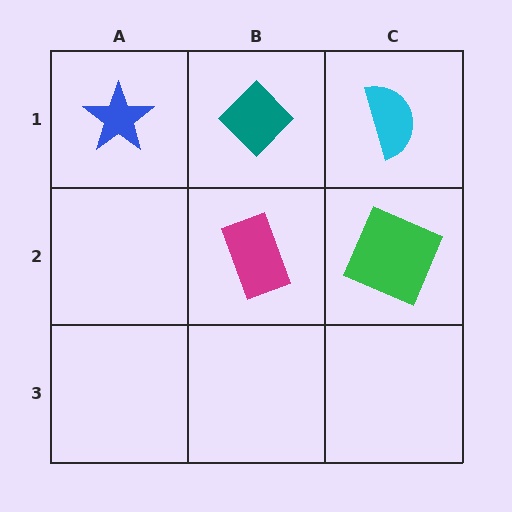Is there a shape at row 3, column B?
No, that cell is empty.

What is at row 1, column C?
A cyan semicircle.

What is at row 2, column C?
A green square.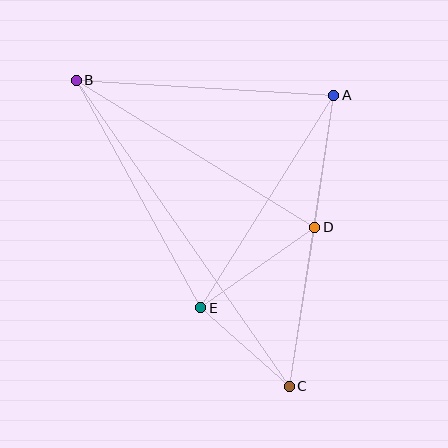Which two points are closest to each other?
Points C and E are closest to each other.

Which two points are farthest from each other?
Points B and C are farthest from each other.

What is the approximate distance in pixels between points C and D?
The distance between C and D is approximately 161 pixels.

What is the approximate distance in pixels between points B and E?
The distance between B and E is approximately 259 pixels.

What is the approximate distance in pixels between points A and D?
The distance between A and D is approximately 134 pixels.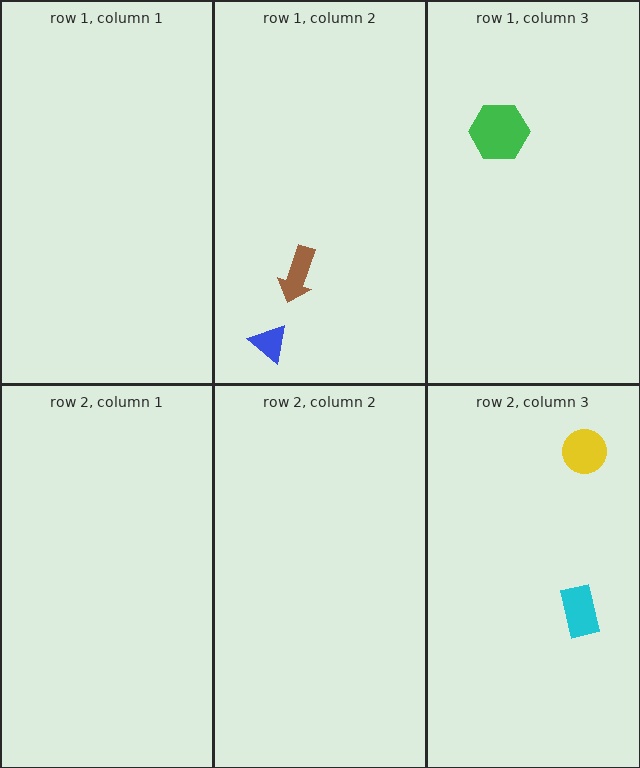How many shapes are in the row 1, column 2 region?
2.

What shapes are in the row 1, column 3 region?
The green hexagon.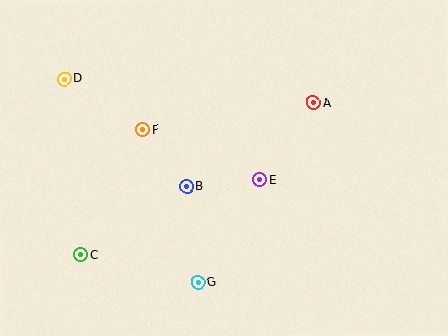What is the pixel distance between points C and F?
The distance between C and F is 140 pixels.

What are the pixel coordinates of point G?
Point G is at (198, 282).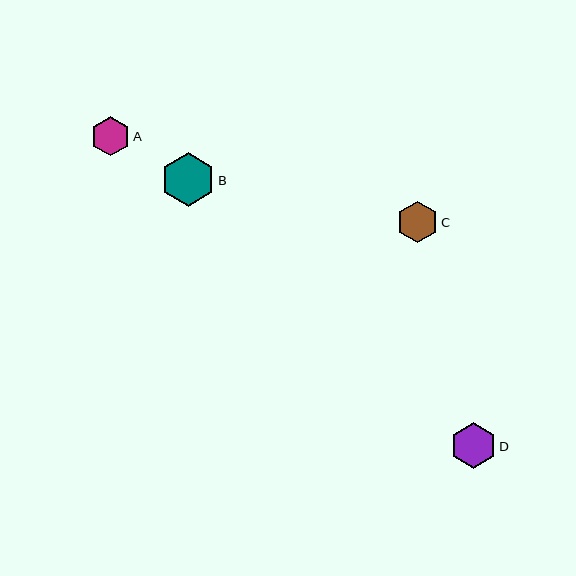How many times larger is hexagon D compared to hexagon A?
Hexagon D is approximately 1.2 times the size of hexagon A.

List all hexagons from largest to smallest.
From largest to smallest: B, D, C, A.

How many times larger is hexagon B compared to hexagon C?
Hexagon B is approximately 1.3 times the size of hexagon C.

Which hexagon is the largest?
Hexagon B is the largest with a size of approximately 54 pixels.